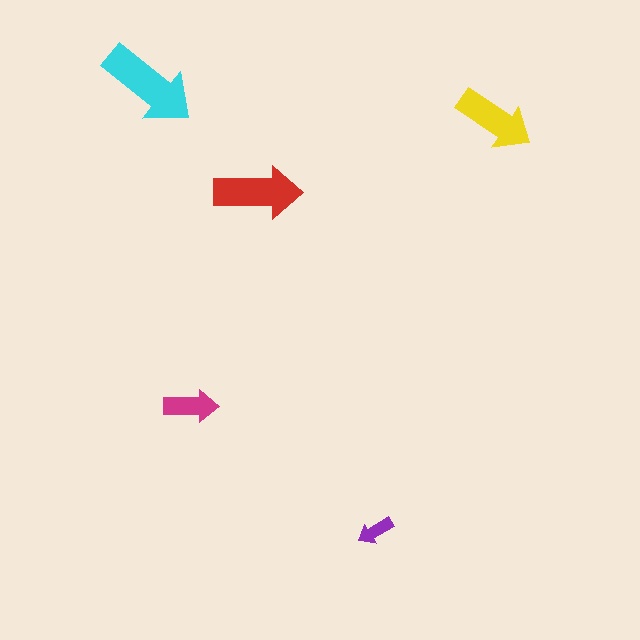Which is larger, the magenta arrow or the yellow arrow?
The yellow one.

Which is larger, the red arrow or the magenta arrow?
The red one.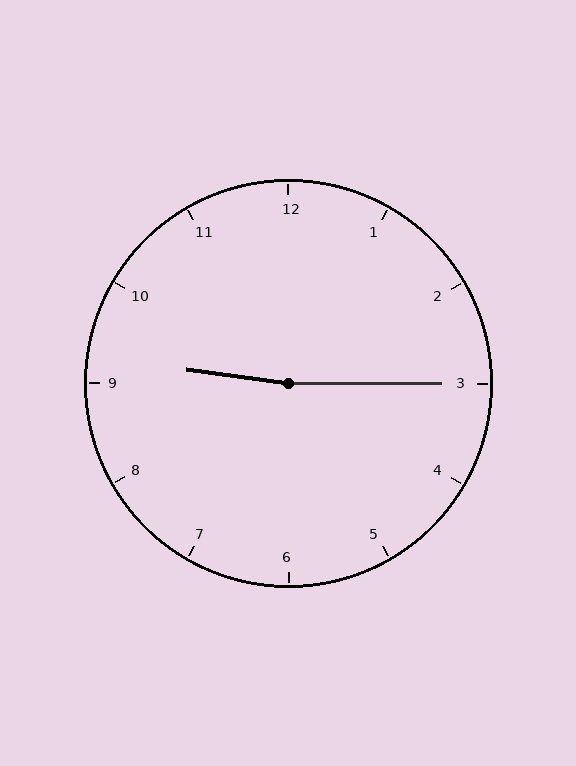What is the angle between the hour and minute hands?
Approximately 172 degrees.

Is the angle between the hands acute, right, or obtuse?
It is obtuse.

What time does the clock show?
9:15.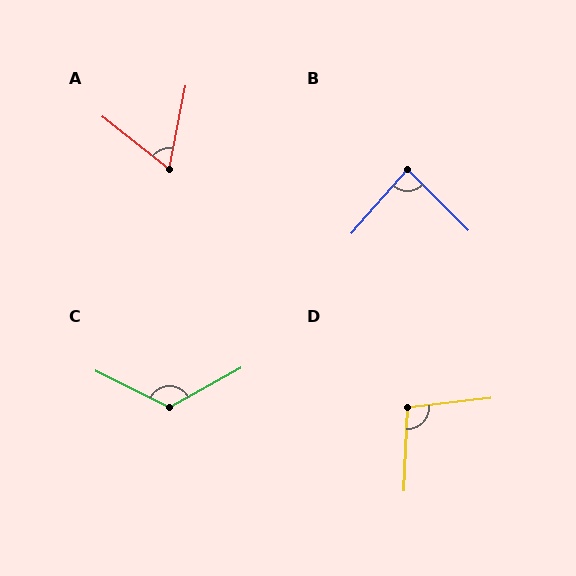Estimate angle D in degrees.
Approximately 99 degrees.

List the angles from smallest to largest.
A (63°), B (86°), D (99°), C (124°).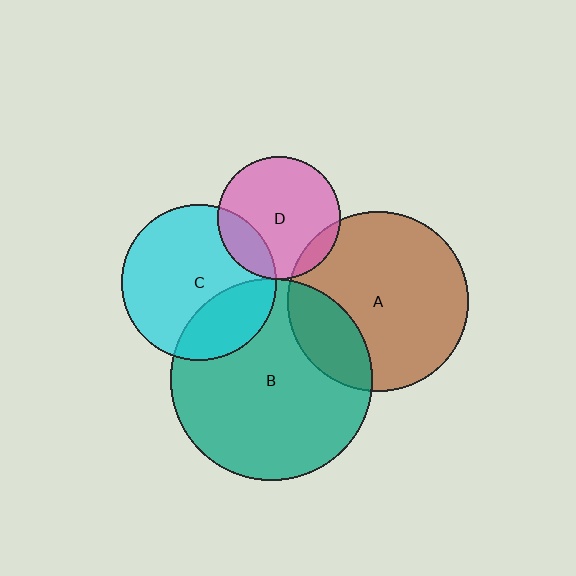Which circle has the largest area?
Circle B (teal).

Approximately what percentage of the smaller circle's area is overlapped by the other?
Approximately 10%.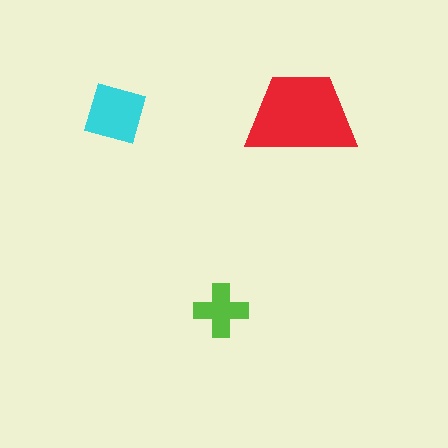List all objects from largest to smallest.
The red trapezoid, the cyan square, the lime cross.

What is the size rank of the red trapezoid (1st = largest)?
1st.